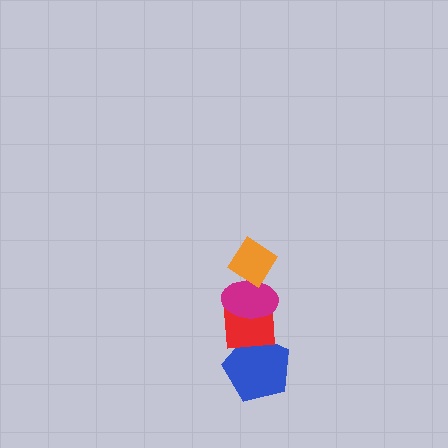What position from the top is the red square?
The red square is 3rd from the top.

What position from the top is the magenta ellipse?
The magenta ellipse is 2nd from the top.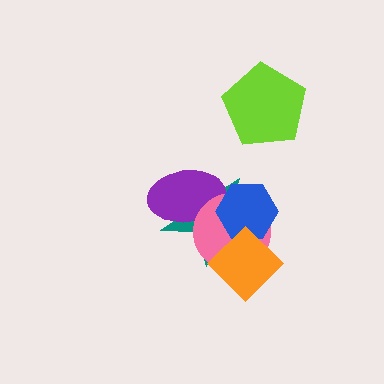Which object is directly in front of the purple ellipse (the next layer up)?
The pink circle is directly in front of the purple ellipse.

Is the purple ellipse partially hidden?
Yes, it is partially covered by another shape.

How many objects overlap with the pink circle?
4 objects overlap with the pink circle.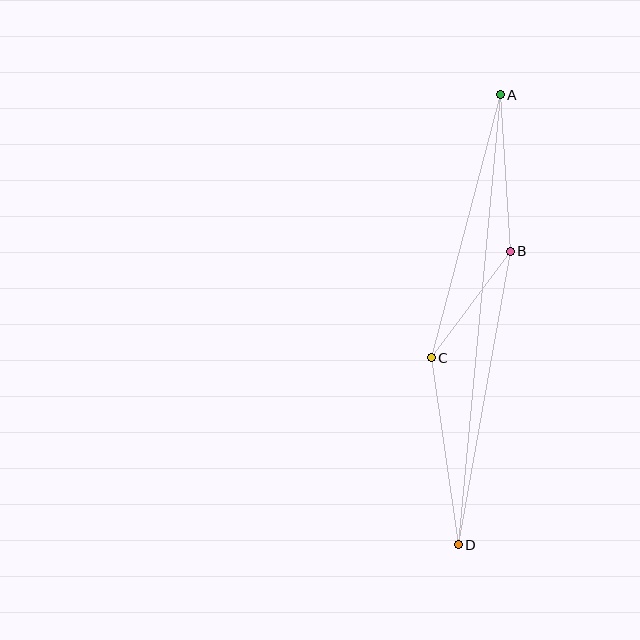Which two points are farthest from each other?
Points A and D are farthest from each other.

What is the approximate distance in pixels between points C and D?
The distance between C and D is approximately 189 pixels.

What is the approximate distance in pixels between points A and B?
The distance between A and B is approximately 157 pixels.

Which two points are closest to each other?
Points B and C are closest to each other.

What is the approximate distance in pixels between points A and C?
The distance between A and C is approximately 272 pixels.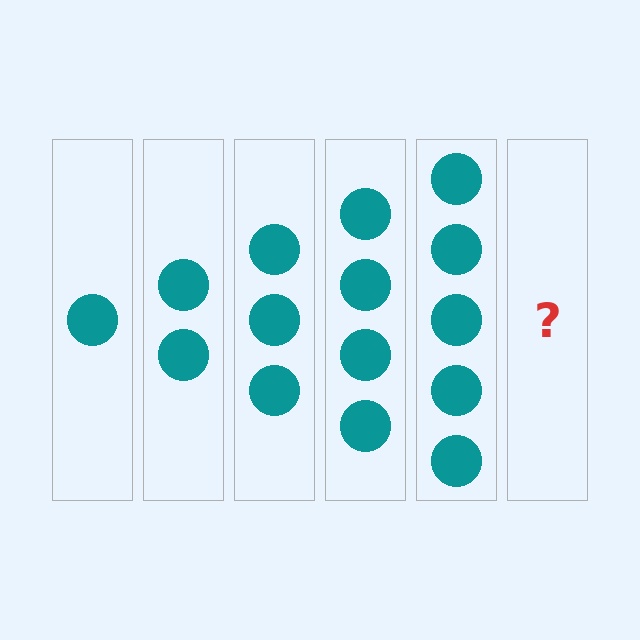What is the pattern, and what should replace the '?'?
The pattern is that each step adds one more circle. The '?' should be 6 circles.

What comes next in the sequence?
The next element should be 6 circles.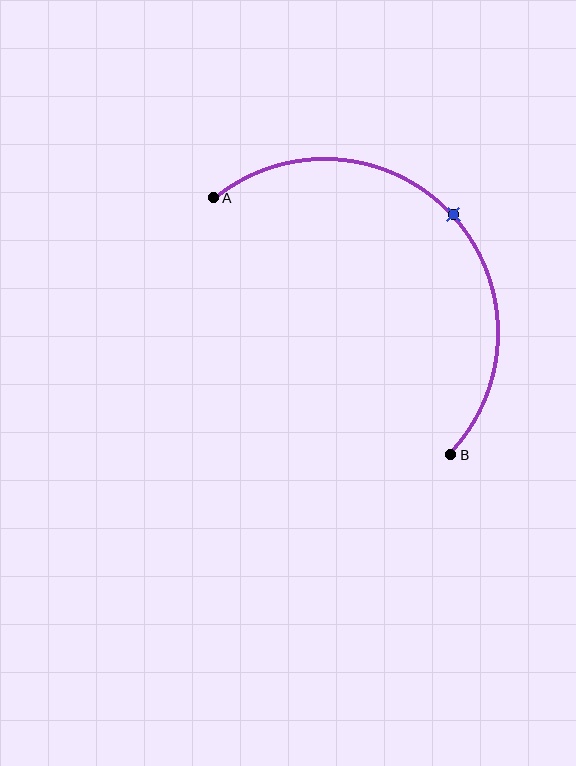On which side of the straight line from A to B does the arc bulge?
The arc bulges above and to the right of the straight line connecting A and B.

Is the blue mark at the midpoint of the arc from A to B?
Yes. The blue mark lies on the arc at equal arc-length from both A and B — it is the arc midpoint.